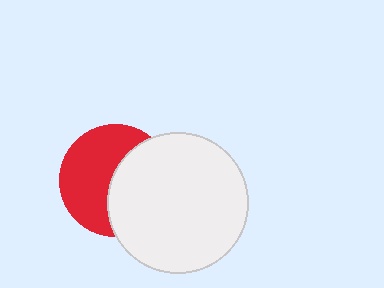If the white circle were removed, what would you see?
You would see the complete red circle.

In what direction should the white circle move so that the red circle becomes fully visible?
The white circle should move right. That is the shortest direction to clear the overlap and leave the red circle fully visible.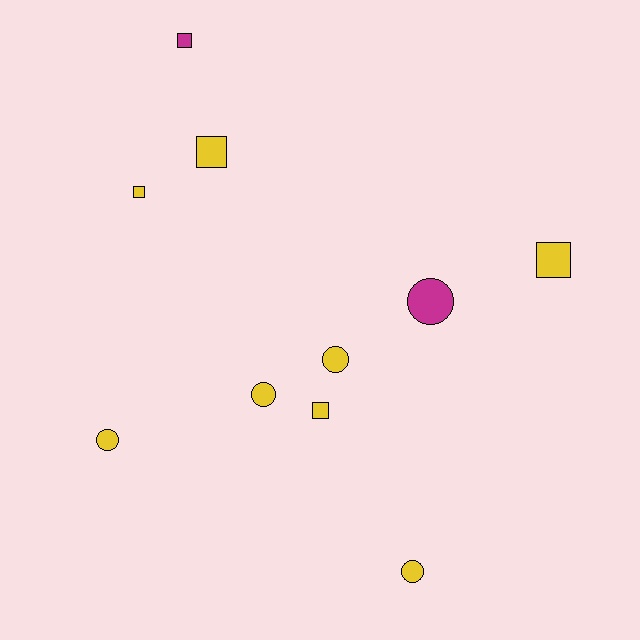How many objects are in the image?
There are 10 objects.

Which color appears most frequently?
Yellow, with 8 objects.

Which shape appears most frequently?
Square, with 5 objects.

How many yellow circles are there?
There are 4 yellow circles.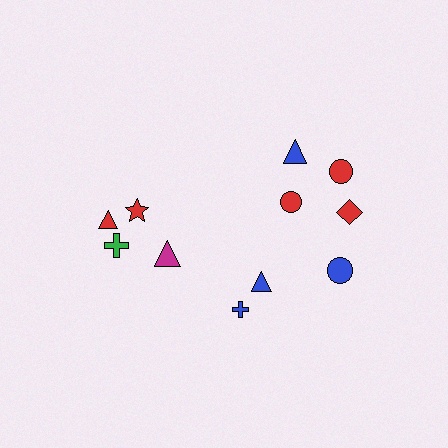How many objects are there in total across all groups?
There are 11 objects.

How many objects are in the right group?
There are 7 objects.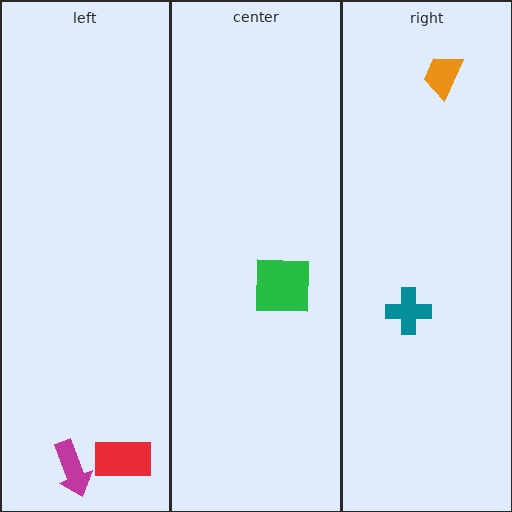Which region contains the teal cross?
The right region.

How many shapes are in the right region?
2.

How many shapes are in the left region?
2.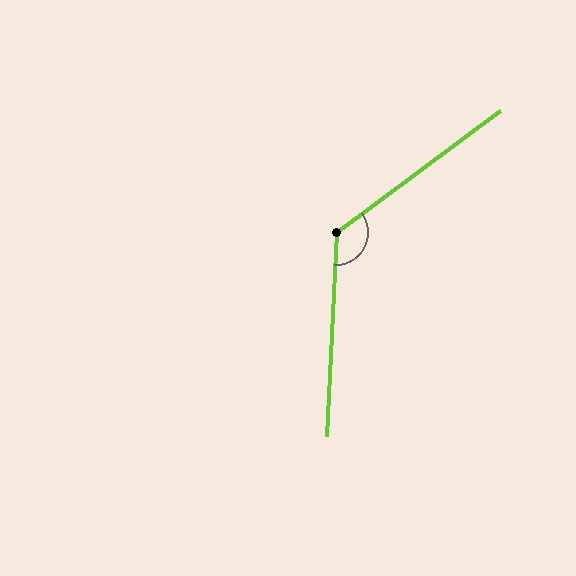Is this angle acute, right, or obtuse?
It is obtuse.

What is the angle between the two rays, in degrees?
Approximately 129 degrees.